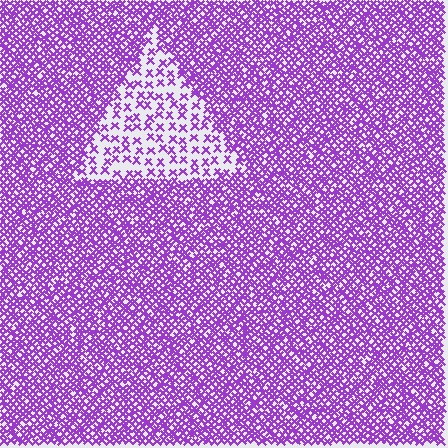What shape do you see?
I see a triangle.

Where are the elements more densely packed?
The elements are more densely packed outside the triangle boundary.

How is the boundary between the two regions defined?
The boundary is defined by a change in element density (approximately 2.8x ratio). All elements are the same color, size, and shape.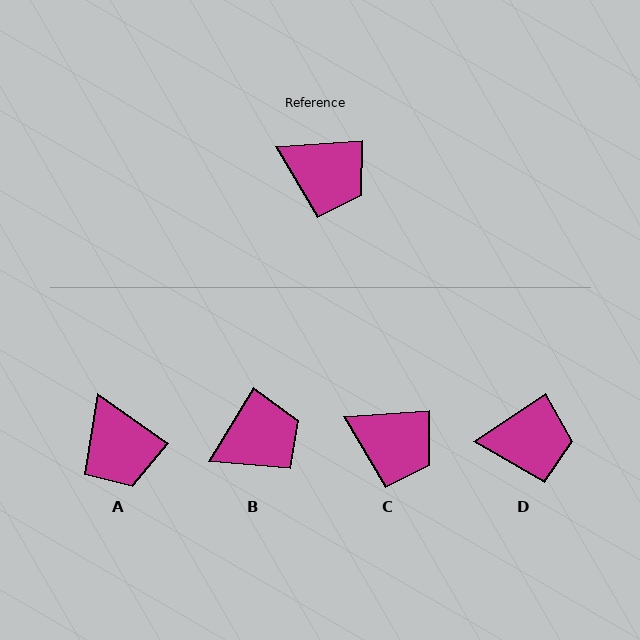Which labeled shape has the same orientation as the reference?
C.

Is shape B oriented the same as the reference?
No, it is off by about 54 degrees.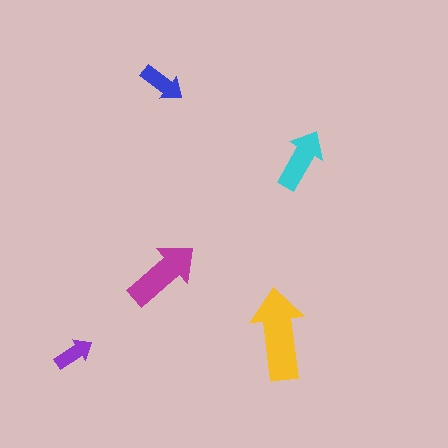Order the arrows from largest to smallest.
the yellow one, the magenta one, the cyan one, the blue one, the purple one.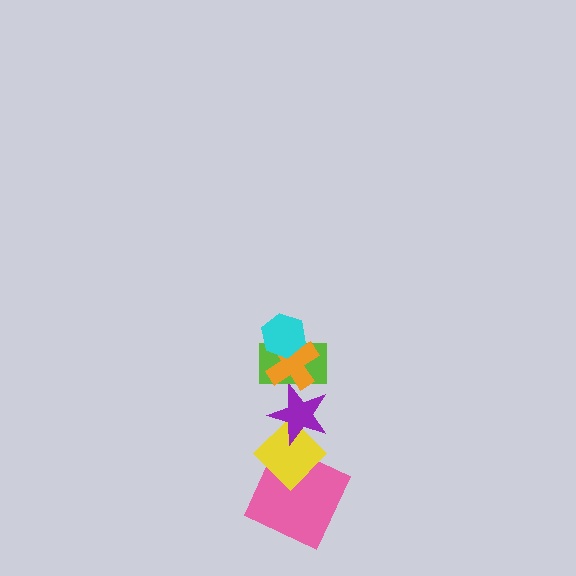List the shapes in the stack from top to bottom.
From top to bottom: the cyan hexagon, the orange cross, the lime rectangle, the purple star, the yellow diamond, the pink square.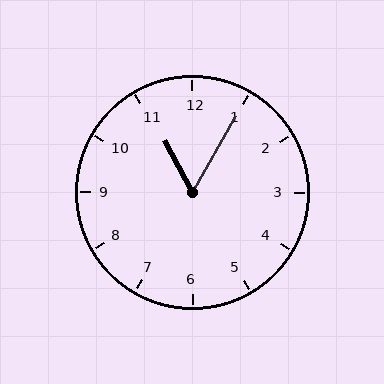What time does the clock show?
11:05.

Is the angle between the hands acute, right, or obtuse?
It is acute.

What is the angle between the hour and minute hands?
Approximately 58 degrees.